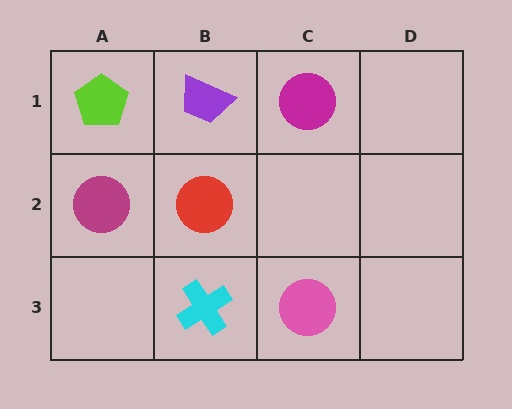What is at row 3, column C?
A pink circle.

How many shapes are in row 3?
2 shapes.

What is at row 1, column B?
A purple trapezoid.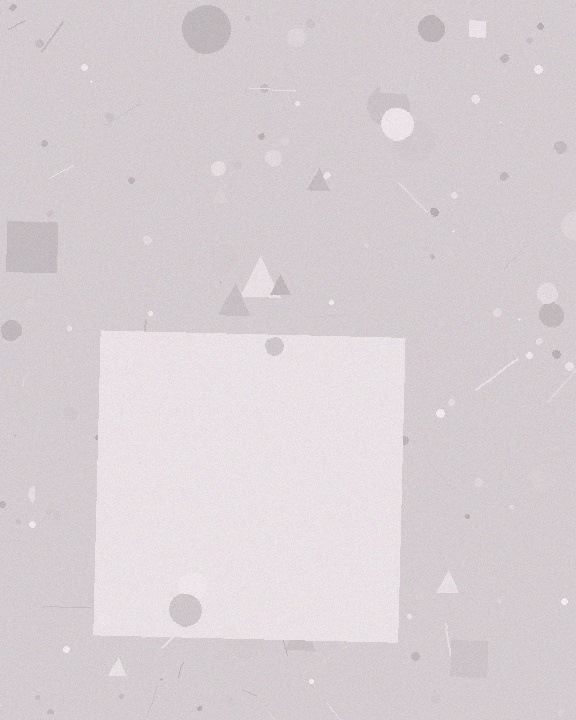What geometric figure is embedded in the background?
A square is embedded in the background.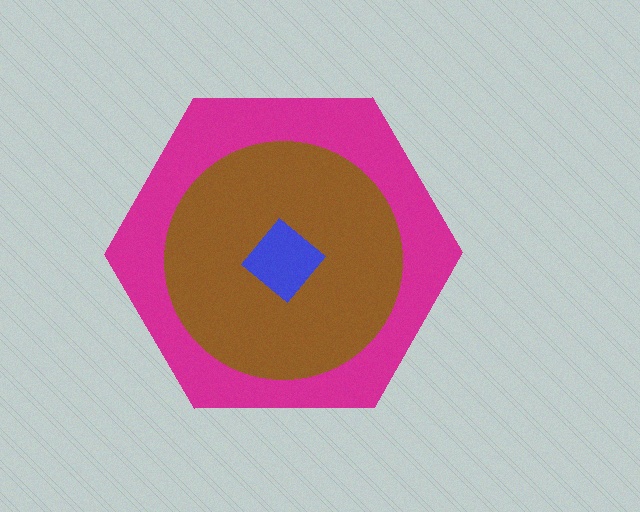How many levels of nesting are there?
3.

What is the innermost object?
The blue diamond.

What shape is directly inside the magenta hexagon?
The brown circle.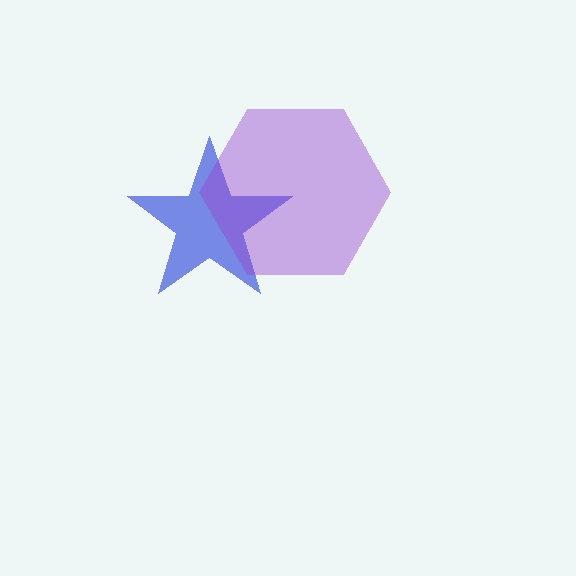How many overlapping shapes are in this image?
There are 2 overlapping shapes in the image.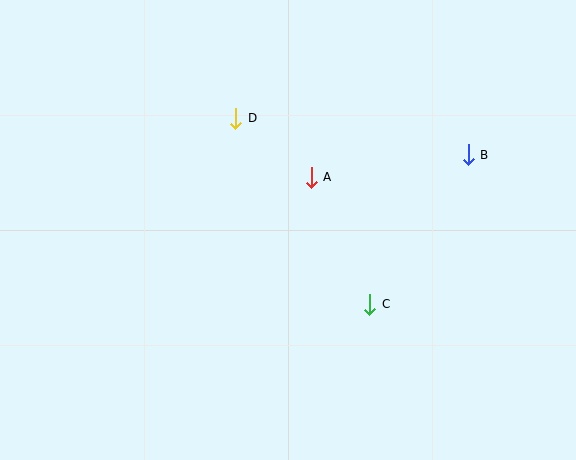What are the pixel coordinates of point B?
Point B is at (468, 155).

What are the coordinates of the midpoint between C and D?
The midpoint between C and D is at (303, 211).